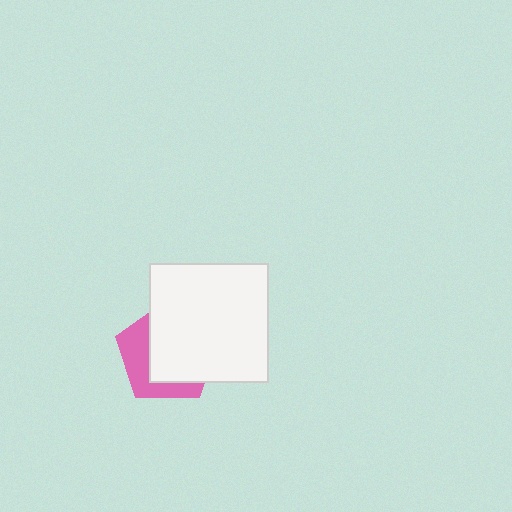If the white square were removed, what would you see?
You would see the complete pink pentagon.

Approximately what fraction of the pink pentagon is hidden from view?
Roughly 63% of the pink pentagon is hidden behind the white square.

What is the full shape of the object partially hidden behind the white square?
The partially hidden object is a pink pentagon.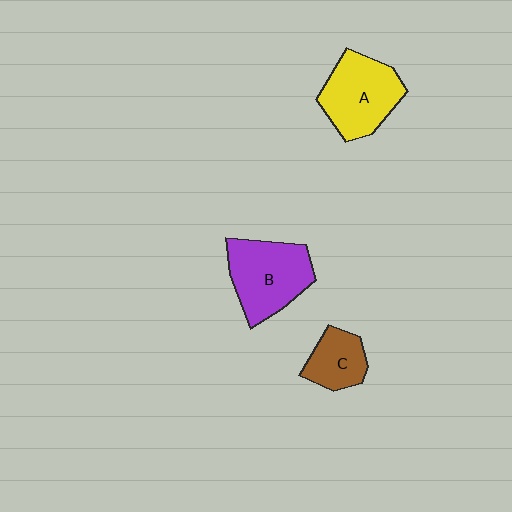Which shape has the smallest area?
Shape C (brown).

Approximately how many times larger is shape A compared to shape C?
Approximately 1.7 times.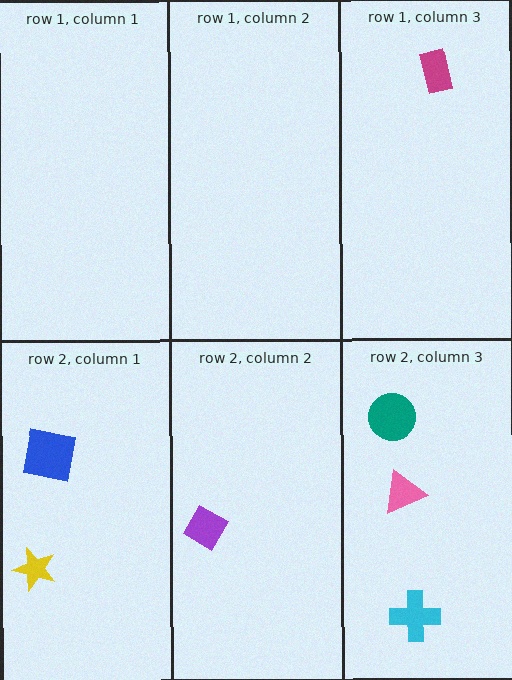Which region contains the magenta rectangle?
The row 1, column 3 region.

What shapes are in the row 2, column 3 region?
The teal circle, the cyan cross, the pink triangle.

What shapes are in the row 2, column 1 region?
The blue square, the yellow star.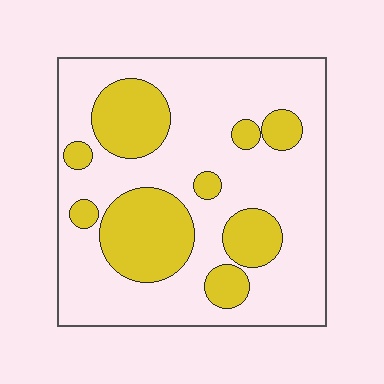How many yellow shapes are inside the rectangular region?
9.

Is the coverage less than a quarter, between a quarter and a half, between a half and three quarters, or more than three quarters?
Between a quarter and a half.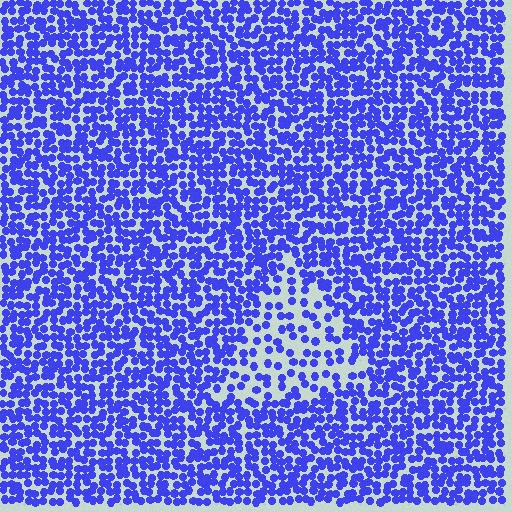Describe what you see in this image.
The image contains small blue elements arranged at two different densities. A triangle-shaped region is visible where the elements are less densely packed than the surrounding area.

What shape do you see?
I see a triangle.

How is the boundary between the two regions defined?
The boundary is defined by a change in element density (approximately 2.1x ratio). All elements are the same color, size, and shape.